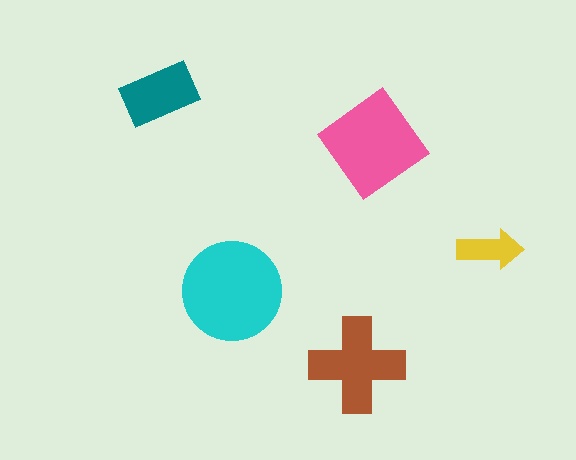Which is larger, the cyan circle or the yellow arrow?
The cyan circle.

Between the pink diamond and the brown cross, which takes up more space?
The pink diamond.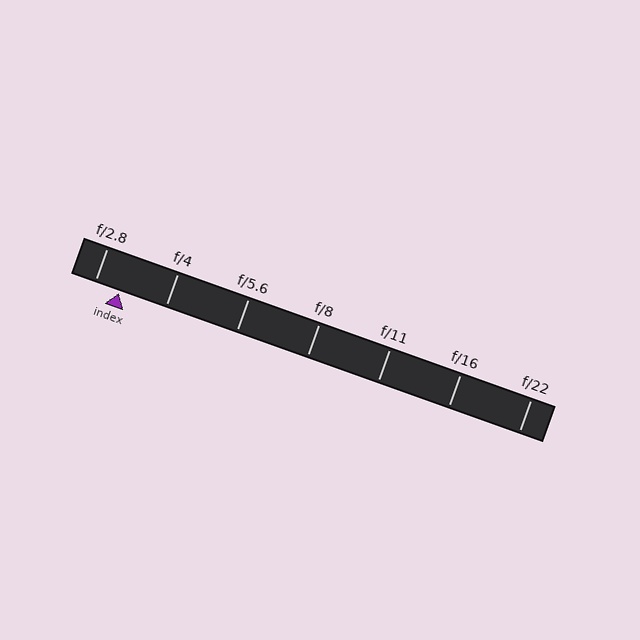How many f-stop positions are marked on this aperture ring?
There are 7 f-stop positions marked.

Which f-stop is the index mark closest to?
The index mark is closest to f/2.8.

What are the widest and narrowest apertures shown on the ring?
The widest aperture shown is f/2.8 and the narrowest is f/22.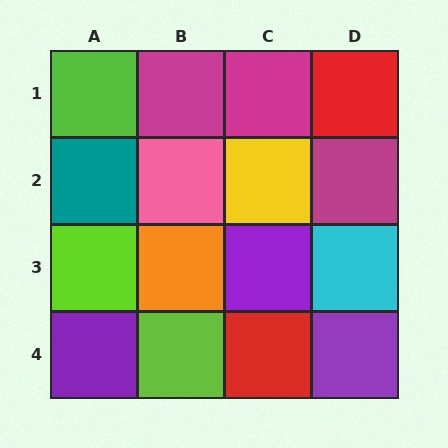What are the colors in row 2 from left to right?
Teal, pink, yellow, magenta.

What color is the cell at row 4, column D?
Purple.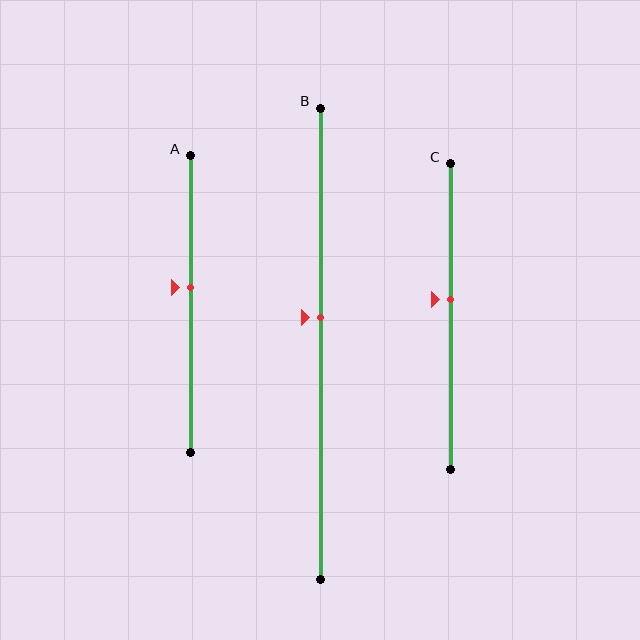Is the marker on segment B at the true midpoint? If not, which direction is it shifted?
No, the marker on segment B is shifted upward by about 6% of the segment length.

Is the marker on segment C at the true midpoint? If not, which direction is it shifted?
No, the marker on segment C is shifted upward by about 6% of the segment length.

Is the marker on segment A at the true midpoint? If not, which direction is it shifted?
No, the marker on segment A is shifted upward by about 6% of the segment length.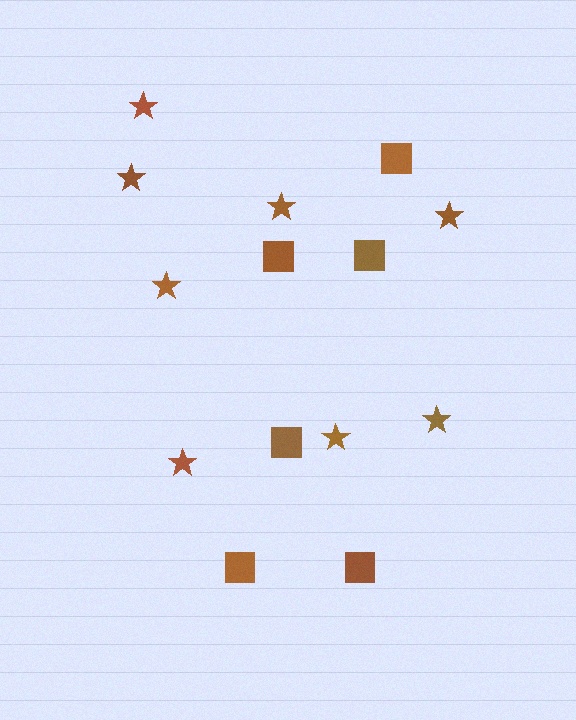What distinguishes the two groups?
There are 2 groups: one group of squares (6) and one group of stars (8).